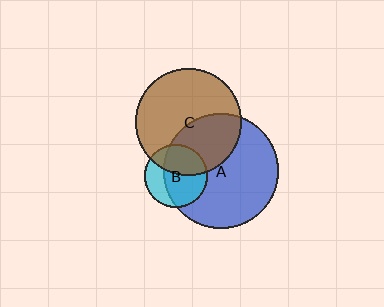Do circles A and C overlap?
Yes.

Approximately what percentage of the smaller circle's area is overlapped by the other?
Approximately 40%.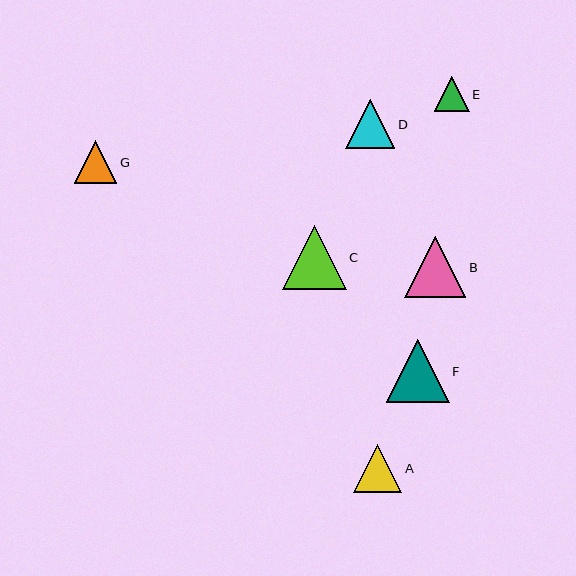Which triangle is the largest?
Triangle C is the largest with a size of approximately 64 pixels.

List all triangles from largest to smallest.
From largest to smallest: C, F, B, D, A, G, E.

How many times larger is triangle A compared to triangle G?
Triangle A is approximately 1.1 times the size of triangle G.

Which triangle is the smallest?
Triangle E is the smallest with a size of approximately 35 pixels.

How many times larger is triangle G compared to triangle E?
Triangle G is approximately 1.2 times the size of triangle E.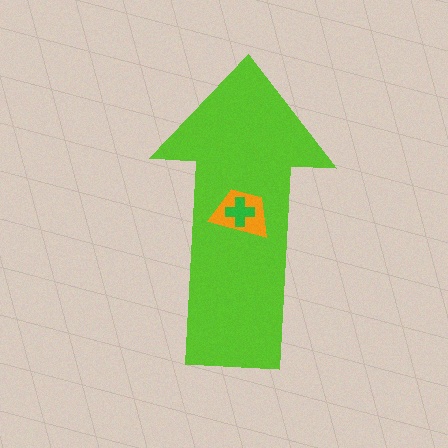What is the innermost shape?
The green cross.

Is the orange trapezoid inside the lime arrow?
Yes.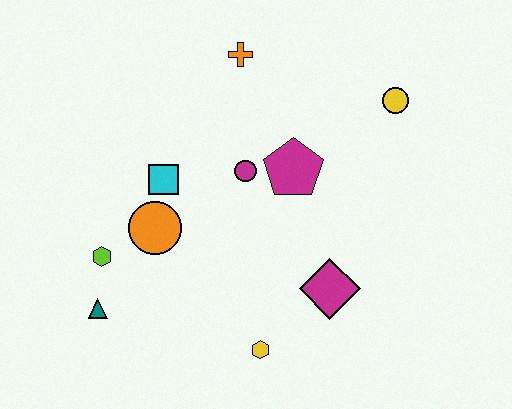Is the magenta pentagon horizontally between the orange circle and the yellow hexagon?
No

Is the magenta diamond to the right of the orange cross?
Yes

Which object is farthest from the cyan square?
The yellow circle is farthest from the cyan square.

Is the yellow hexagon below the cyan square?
Yes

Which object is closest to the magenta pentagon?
The magenta circle is closest to the magenta pentagon.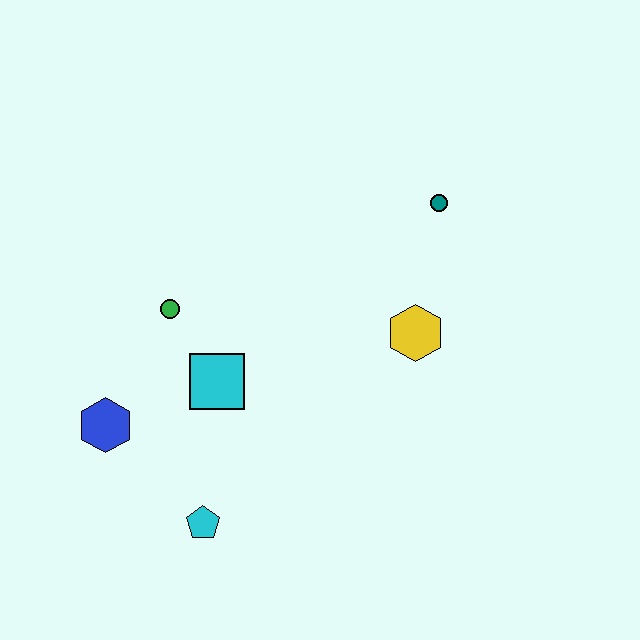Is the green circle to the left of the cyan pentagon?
Yes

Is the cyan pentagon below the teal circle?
Yes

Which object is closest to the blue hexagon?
The cyan square is closest to the blue hexagon.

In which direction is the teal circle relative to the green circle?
The teal circle is to the right of the green circle.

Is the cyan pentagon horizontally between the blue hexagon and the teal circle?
Yes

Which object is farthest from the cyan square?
The teal circle is farthest from the cyan square.